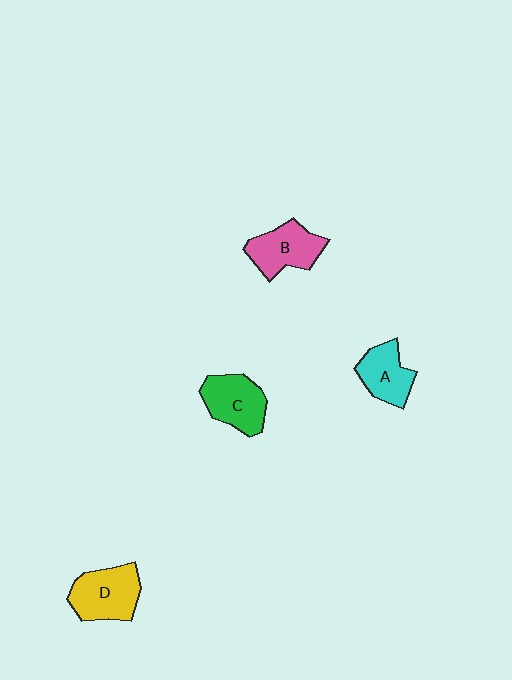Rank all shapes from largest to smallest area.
From largest to smallest: D (yellow), C (green), B (pink), A (cyan).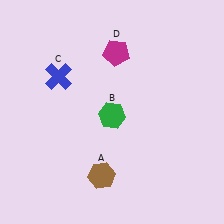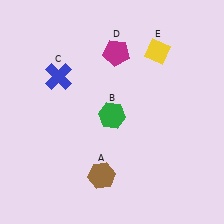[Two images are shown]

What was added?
A yellow diamond (E) was added in Image 2.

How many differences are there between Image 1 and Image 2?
There is 1 difference between the two images.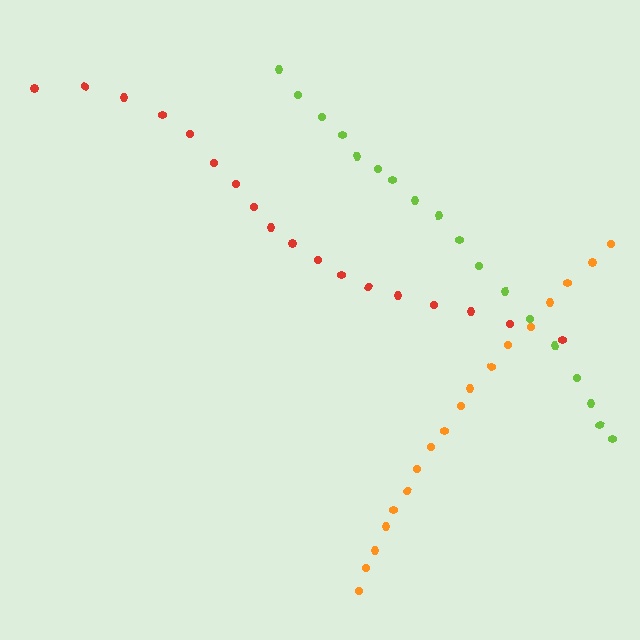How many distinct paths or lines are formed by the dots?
There are 3 distinct paths.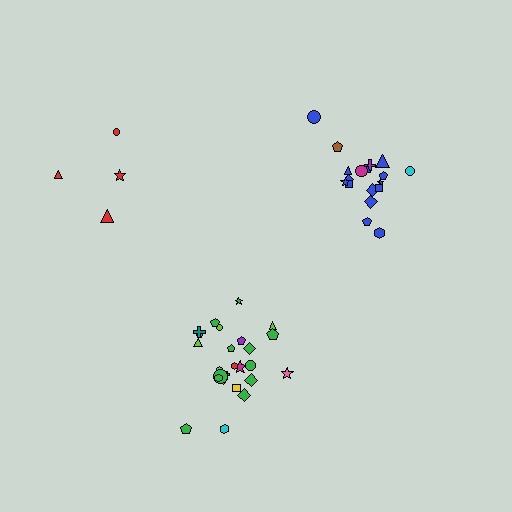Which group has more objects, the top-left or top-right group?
The top-right group.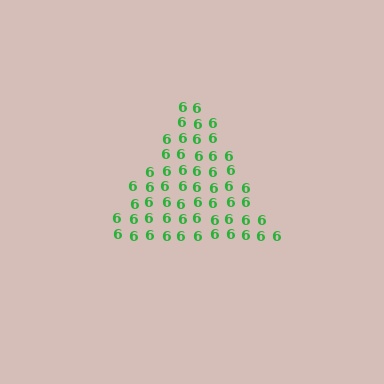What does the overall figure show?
The overall figure shows a triangle.